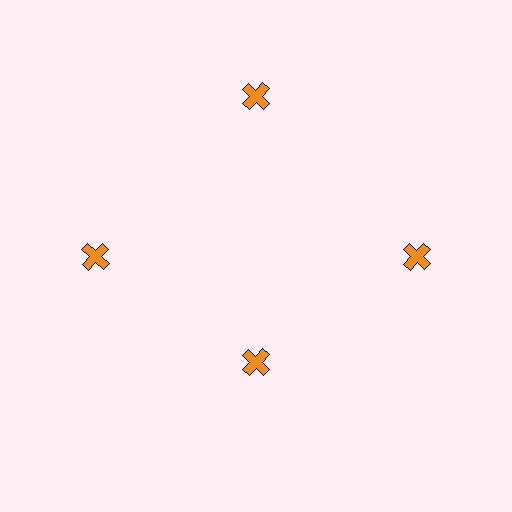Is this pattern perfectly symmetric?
No. The 4 orange crosses are arranged in a ring, but one element near the 6 o'clock position is pulled inward toward the center, breaking the 4-fold rotational symmetry.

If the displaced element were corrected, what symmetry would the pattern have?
It would have 4-fold rotational symmetry — the pattern would map onto itself every 90 degrees.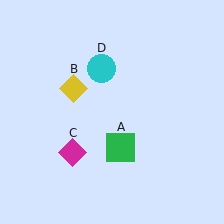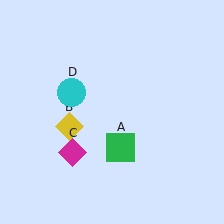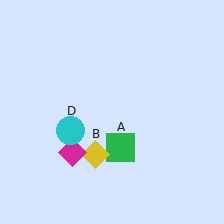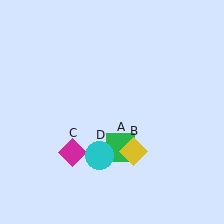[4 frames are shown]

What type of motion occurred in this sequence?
The yellow diamond (object B), cyan circle (object D) rotated counterclockwise around the center of the scene.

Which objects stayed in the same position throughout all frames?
Green square (object A) and magenta diamond (object C) remained stationary.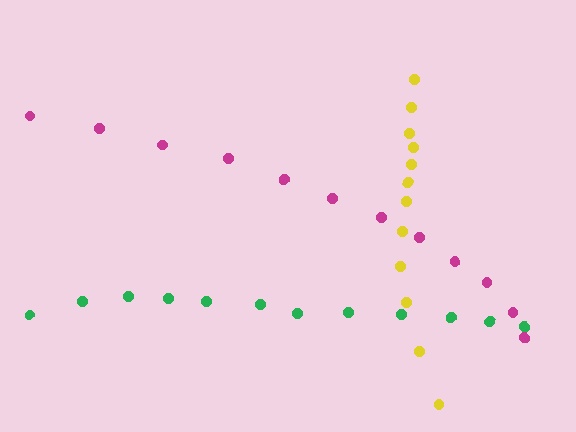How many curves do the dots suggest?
There are 3 distinct paths.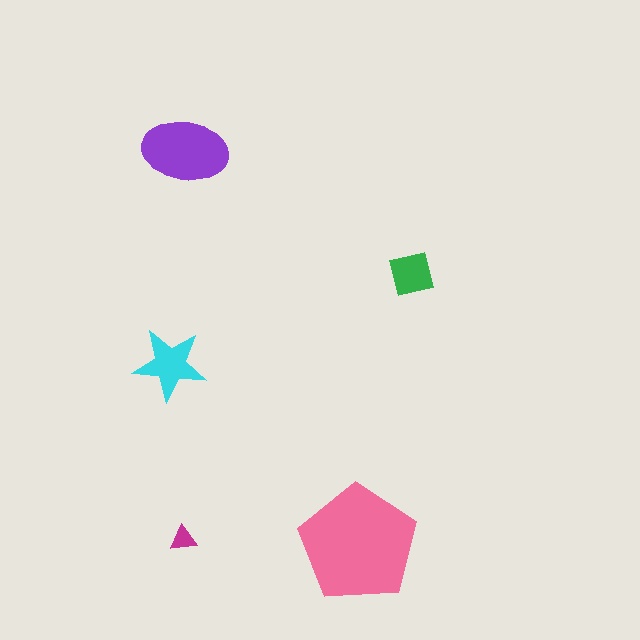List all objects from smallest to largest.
The magenta triangle, the green square, the cyan star, the purple ellipse, the pink pentagon.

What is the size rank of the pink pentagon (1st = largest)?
1st.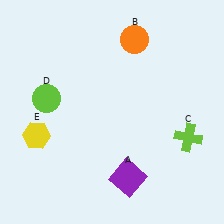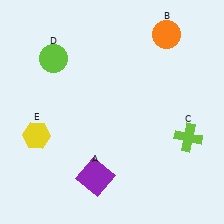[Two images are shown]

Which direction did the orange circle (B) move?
The orange circle (B) moved right.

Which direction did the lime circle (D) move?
The lime circle (D) moved up.